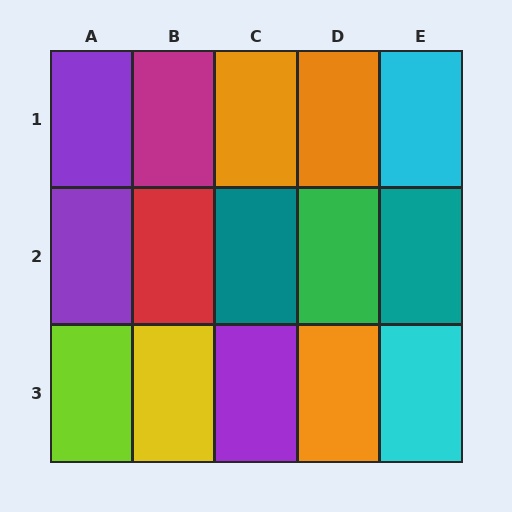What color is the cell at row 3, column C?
Purple.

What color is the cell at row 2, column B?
Red.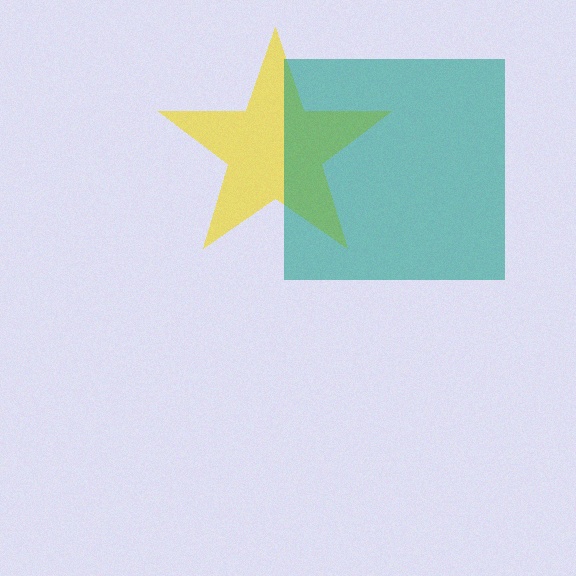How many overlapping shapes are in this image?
There are 2 overlapping shapes in the image.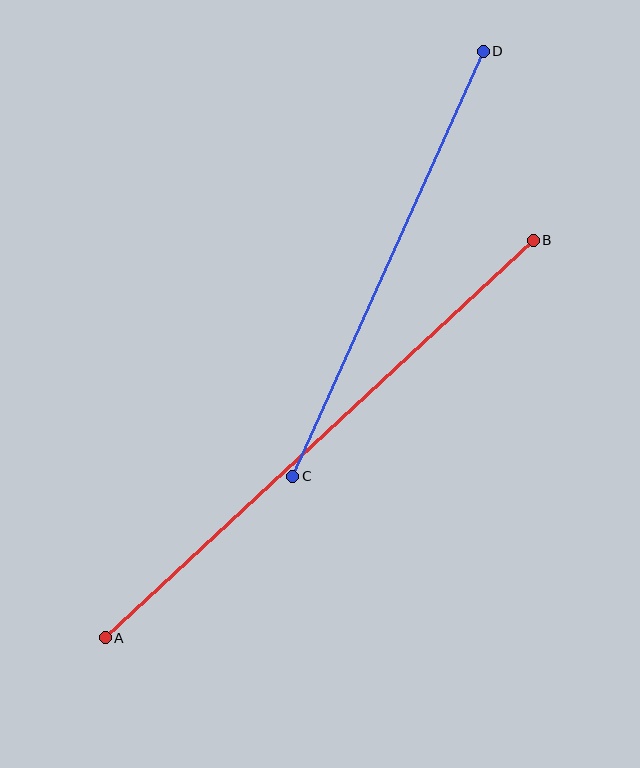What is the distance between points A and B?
The distance is approximately 584 pixels.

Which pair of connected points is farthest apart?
Points A and B are farthest apart.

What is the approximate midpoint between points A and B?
The midpoint is at approximately (319, 439) pixels.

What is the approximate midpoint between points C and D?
The midpoint is at approximately (388, 264) pixels.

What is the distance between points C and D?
The distance is approximately 466 pixels.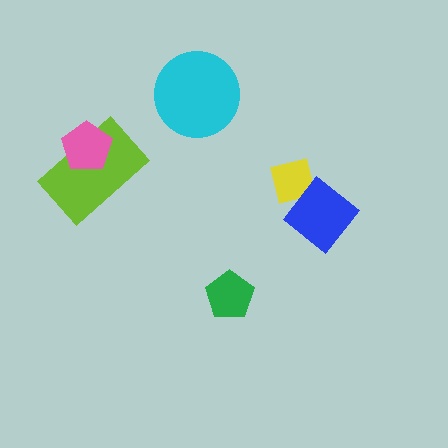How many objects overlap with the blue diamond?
1 object overlaps with the blue diamond.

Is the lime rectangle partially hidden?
Yes, it is partially covered by another shape.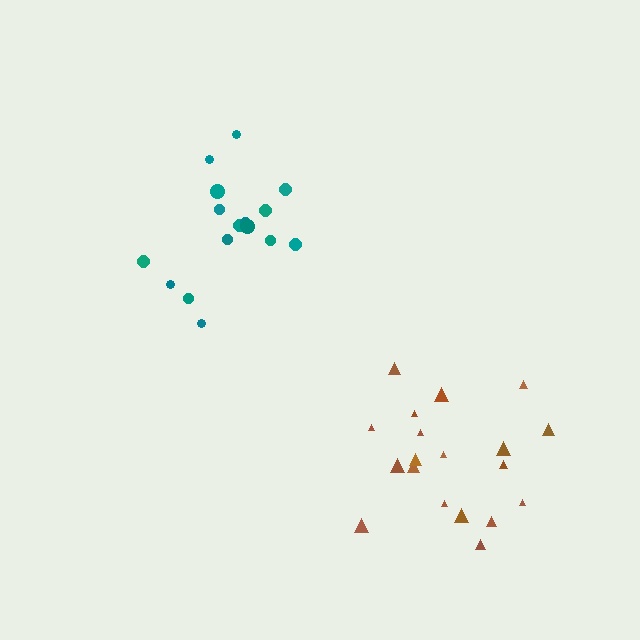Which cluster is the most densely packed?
Teal.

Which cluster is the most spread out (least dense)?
Brown.